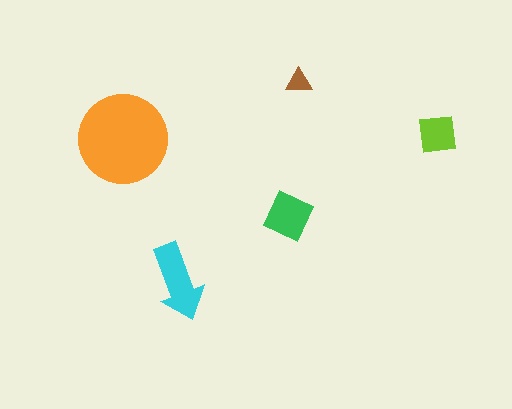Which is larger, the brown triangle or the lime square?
The lime square.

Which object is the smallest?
The brown triangle.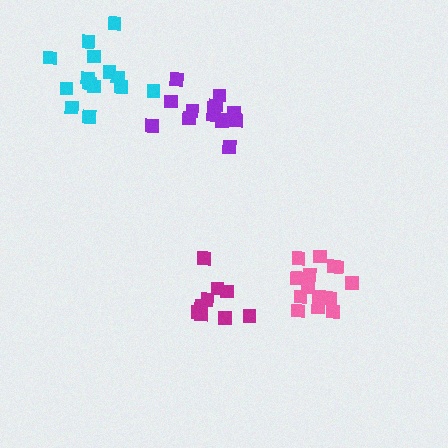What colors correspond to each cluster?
The clusters are colored: pink, magenta, purple, cyan.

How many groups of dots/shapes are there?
There are 4 groups.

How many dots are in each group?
Group 1: 14 dots, Group 2: 9 dots, Group 3: 14 dots, Group 4: 14 dots (51 total).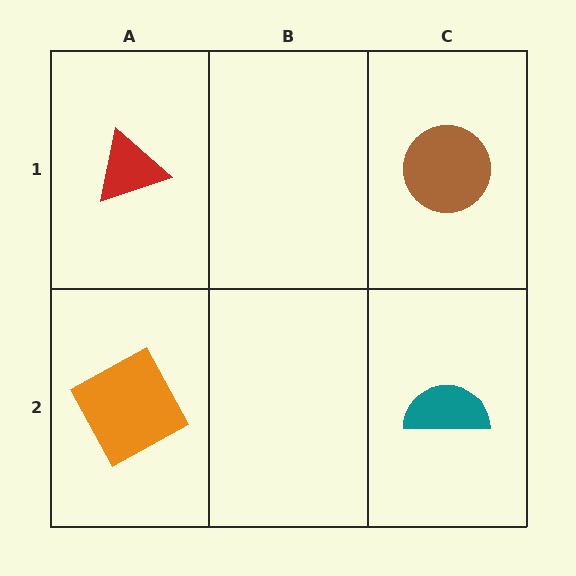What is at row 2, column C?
A teal semicircle.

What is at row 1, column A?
A red triangle.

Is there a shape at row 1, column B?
No, that cell is empty.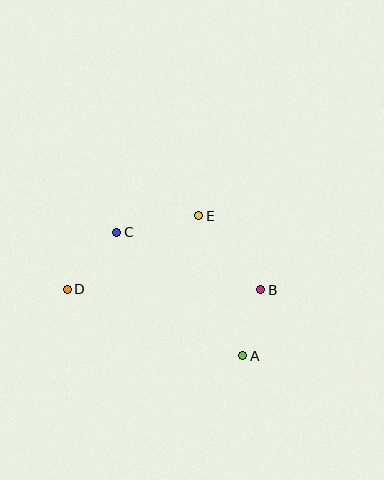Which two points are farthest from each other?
Points B and D are farthest from each other.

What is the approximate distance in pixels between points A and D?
The distance between A and D is approximately 188 pixels.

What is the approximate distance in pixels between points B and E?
The distance between B and E is approximately 97 pixels.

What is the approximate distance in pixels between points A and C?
The distance between A and C is approximately 176 pixels.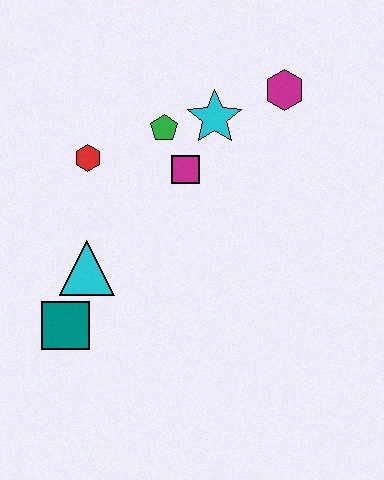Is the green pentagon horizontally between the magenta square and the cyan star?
No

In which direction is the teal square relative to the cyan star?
The teal square is below the cyan star.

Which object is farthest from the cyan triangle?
The magenta hexagon is farthest from the cyan triangle.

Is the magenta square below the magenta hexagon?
Yes